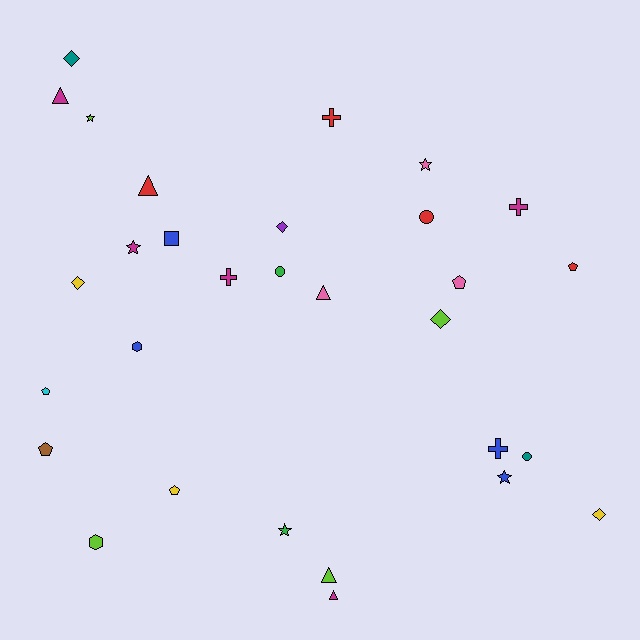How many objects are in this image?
There are 30 objects.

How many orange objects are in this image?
There are no orange objects.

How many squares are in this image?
There is 1 square.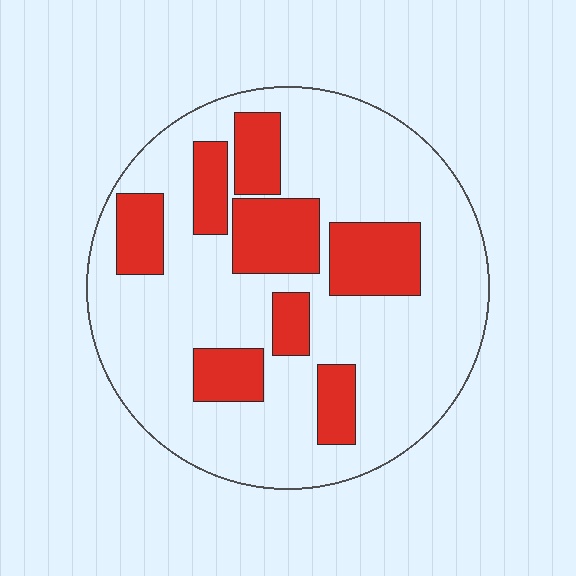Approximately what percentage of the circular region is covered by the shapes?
Approximately 25%.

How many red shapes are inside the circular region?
8.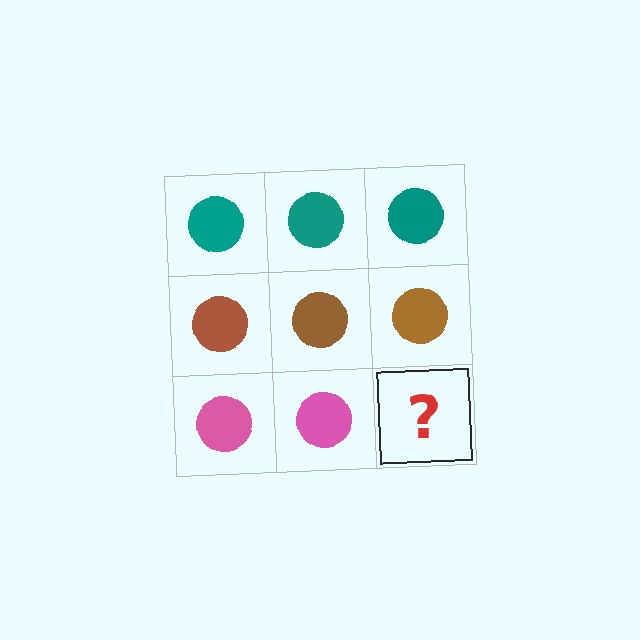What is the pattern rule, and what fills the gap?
The rule is that each row has a consistent color. The gap should be filled with a pink circle.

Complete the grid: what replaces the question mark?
The question mark should be replaced with a pink circle.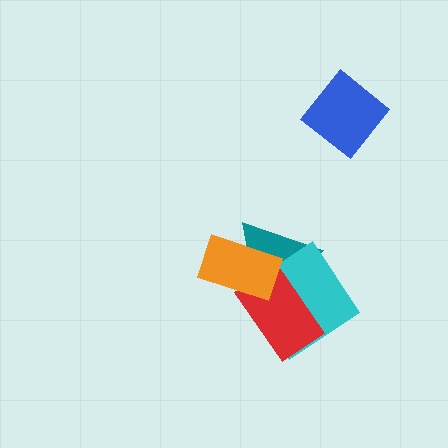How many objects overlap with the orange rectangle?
3 objects overlap with the orange rectangle.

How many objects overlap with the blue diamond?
0 objects overlap with the blue diamond.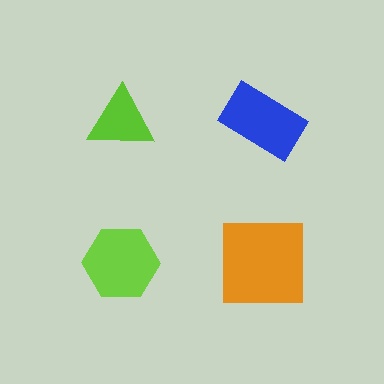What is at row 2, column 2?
An orange square.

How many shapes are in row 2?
2 shapes.